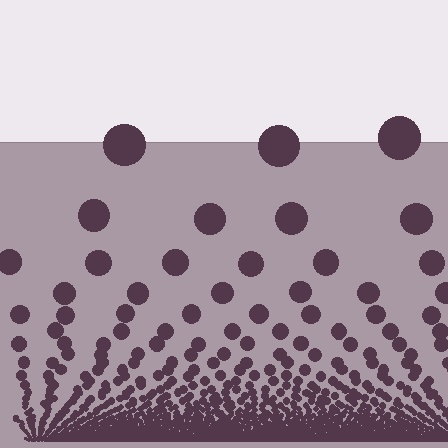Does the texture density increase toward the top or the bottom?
Density increases toward the bottom.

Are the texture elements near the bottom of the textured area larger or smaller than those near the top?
Smaller. The gradient is inverted — elements near the bottom are smaller and denser.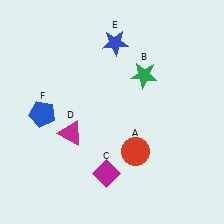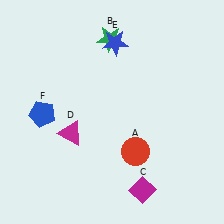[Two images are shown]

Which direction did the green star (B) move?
The green star (B) moved up.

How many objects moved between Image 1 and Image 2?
2 objects moved between the two images.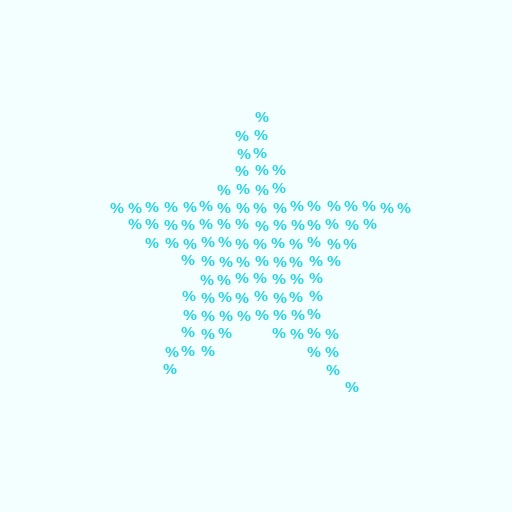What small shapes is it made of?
It is made of small percent signs.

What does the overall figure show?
The overall figure shows a star.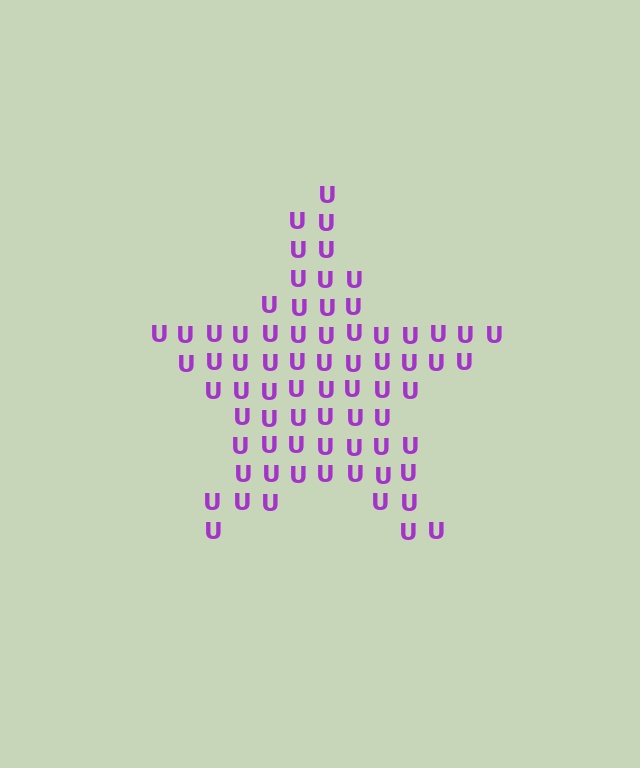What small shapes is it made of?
It is made of small letter U's.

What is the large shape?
The large shape is a star.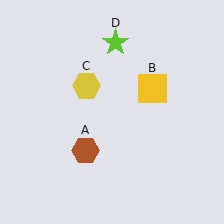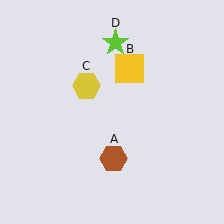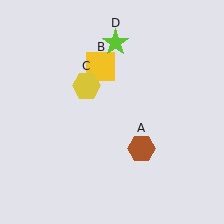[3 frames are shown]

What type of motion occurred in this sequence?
The brown hexagon (object A), yellow square (object B) rotated counterclockwise around the center of the scene.